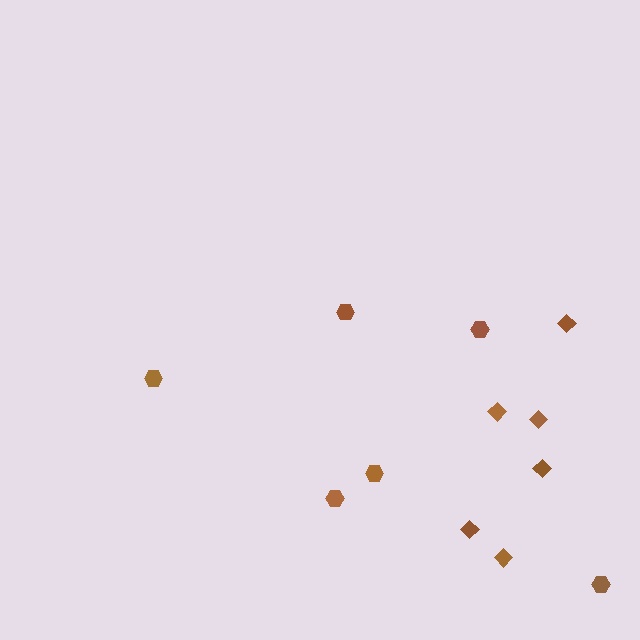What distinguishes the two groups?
There are 2 groups: one group of diamonds (6) and one group of hexagons (6).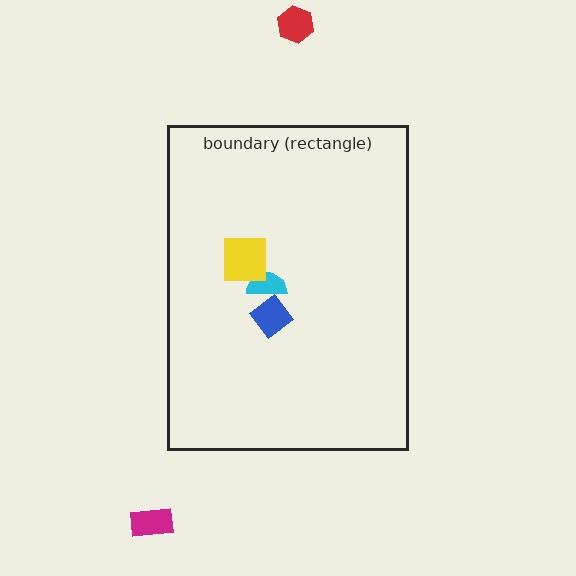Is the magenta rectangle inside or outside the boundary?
Outside.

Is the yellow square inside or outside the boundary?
Inside.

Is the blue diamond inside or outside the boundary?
Inside.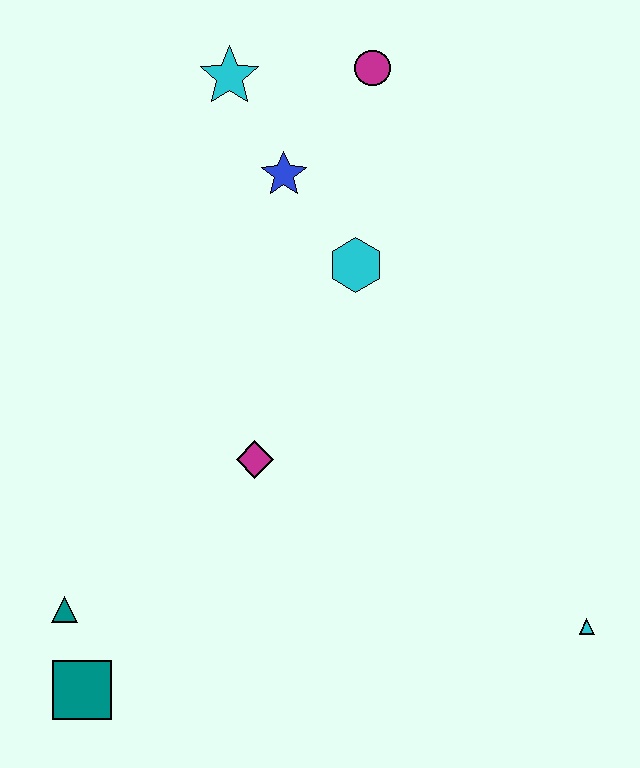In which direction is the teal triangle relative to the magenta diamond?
The teal triangle is to the left of the magenta diamond.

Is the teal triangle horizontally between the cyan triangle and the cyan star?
No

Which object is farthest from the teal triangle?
The magenta circle is farthest from the teal triangle.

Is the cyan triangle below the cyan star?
Yes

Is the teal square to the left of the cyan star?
Yes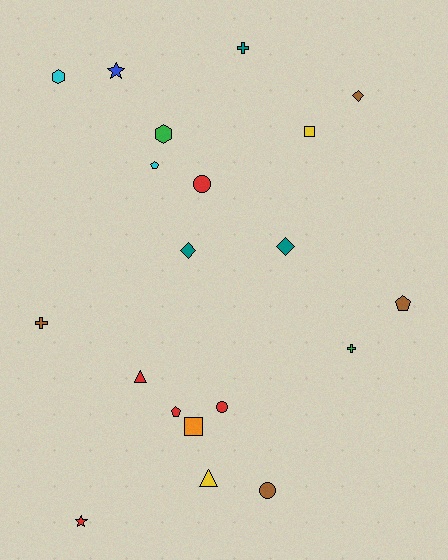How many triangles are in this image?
There are 2 triangles.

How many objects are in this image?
There are 20 objects.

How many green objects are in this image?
There are 2 green objects.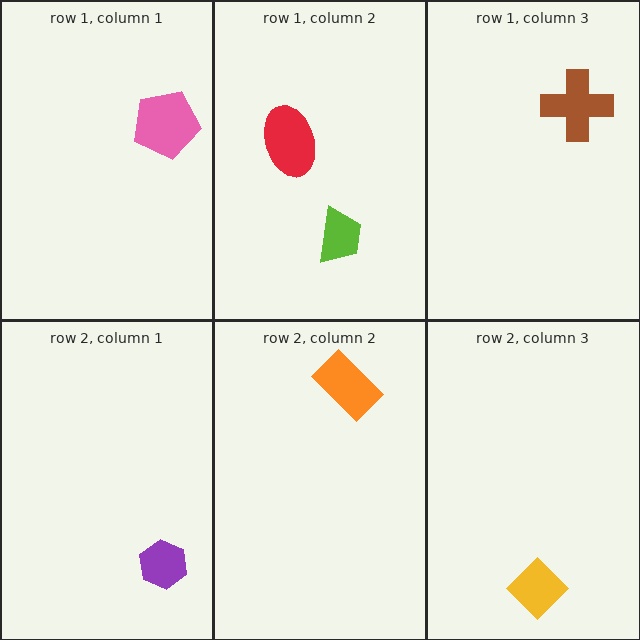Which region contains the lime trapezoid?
The row 1, column 2 region.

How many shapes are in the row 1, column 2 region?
2.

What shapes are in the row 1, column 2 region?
The red ellipse, the lime trapezoid.